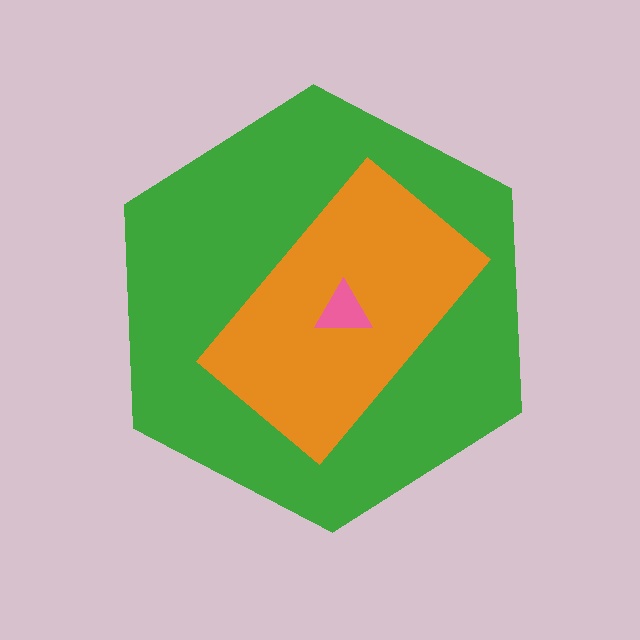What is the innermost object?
The pink triangle.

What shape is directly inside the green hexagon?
The orange rectangle.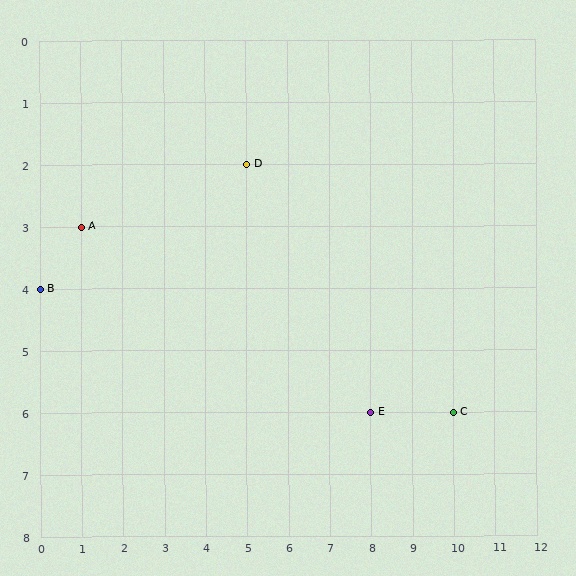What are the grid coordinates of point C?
Point C is at grid coordinates (10, 6).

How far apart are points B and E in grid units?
Points B and E are 8 columns and 2 rows apart (about 8.2 grid units diagonally).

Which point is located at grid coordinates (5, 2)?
Point D is at (5, 2).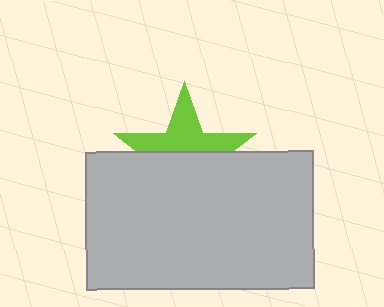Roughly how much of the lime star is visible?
About half of it is visible (roughly 47%).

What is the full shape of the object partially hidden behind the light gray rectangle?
The partially hidden object is a lime star.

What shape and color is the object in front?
The object in front is a light gray rectangle.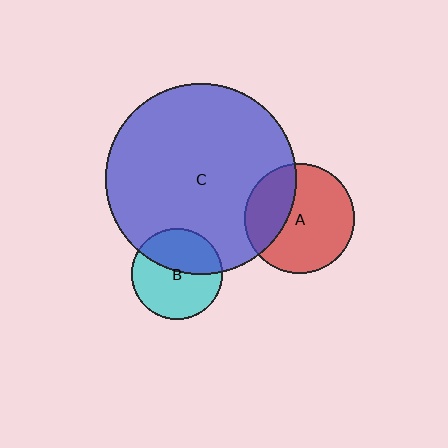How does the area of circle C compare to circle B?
Approximately 4.4 times.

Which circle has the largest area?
Circle C (blue).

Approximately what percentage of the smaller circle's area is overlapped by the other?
Approximately 40%.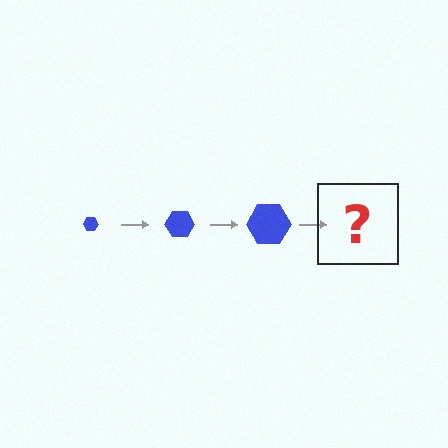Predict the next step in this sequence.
The next step is a blue hexagon, larger than the previous one.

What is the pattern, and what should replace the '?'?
The pattern is that the hexagon gets progressively larger each step. The '?' should be a blue hexagon, larger than the previous one.